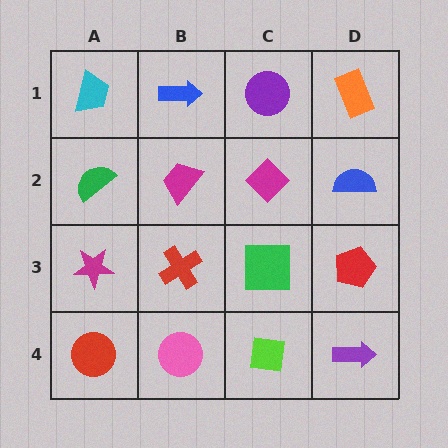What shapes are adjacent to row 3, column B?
A magenta trapezoid (row 2, column B), a pink circle (row 4, column B), a magenta star (row 3, column A), a green square (row 3, column C).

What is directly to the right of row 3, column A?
A red cross.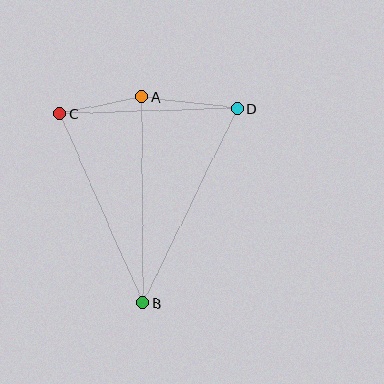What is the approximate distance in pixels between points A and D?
The distance between A and D is approximately 96 pixels.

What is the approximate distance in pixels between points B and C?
The distance between B and C is approximately 207 pixels.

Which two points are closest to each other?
Points A and C are closest to each other.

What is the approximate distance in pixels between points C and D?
The distance between C and D is approximately 178 pixels.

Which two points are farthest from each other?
Points B and D are farthest from each other.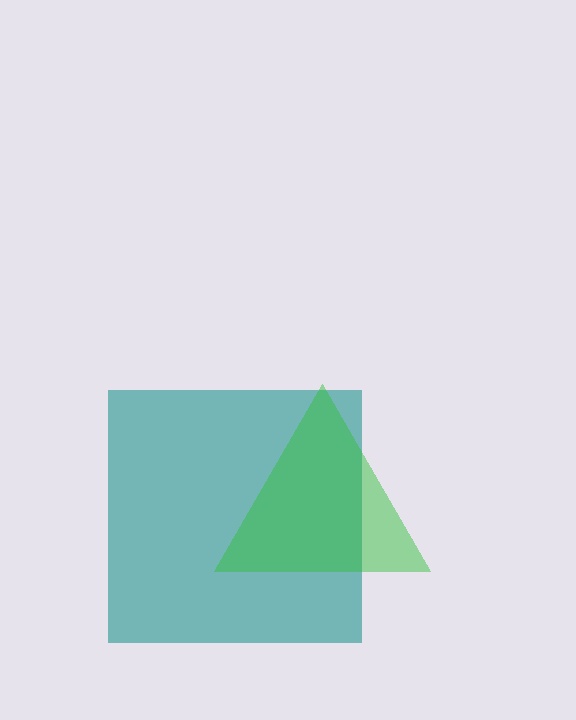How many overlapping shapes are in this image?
There are 2 overlapping shapes in the image.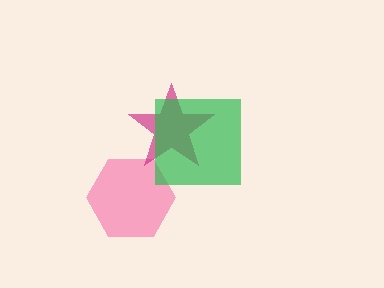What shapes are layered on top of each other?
The layered shapes are: a pink hexagon, a magenta star, a green square.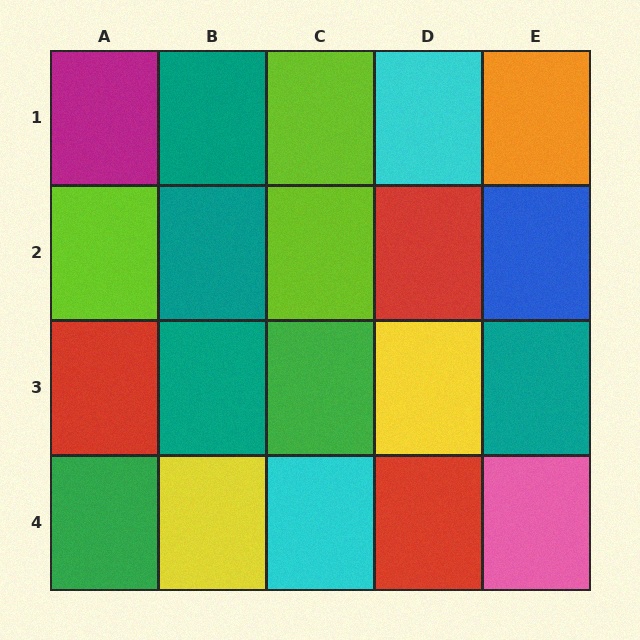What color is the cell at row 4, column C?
Cyan.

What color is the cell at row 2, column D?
Red.